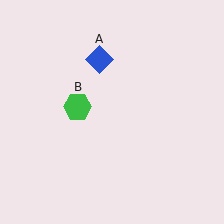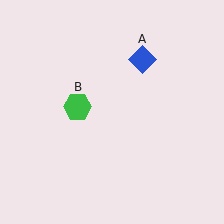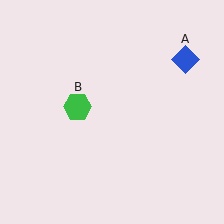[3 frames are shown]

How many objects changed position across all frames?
1 object changed position: blue diamond (object A).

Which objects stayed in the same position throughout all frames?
Green hexagon (object B) remained stationary.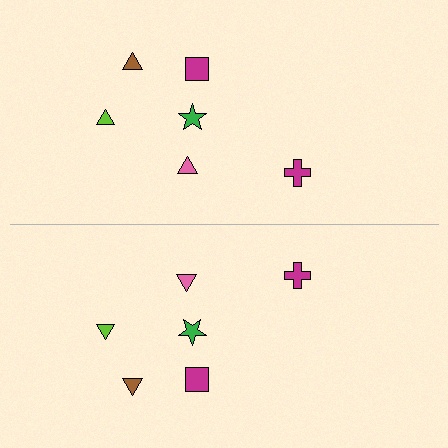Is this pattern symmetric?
Yes, this pattern has bilateral (reflection) symmetry.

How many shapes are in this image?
There are 12 shapes in this image.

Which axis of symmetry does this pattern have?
The pattern has a horizontal axis of symmetry running through the center of the image.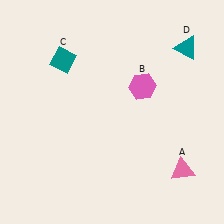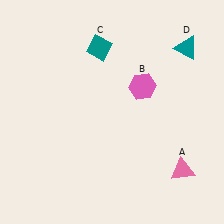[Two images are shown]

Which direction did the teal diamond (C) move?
The teal diamond (C) moved right.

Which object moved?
The teal diamond (C) moved right.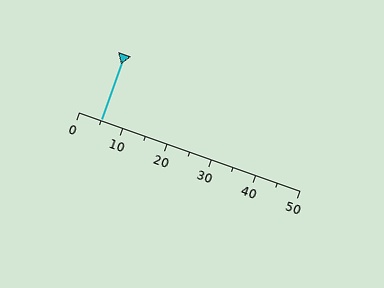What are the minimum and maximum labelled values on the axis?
The axis runs from 0 to 50.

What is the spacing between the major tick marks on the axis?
The major ticks are spaced 10 apart.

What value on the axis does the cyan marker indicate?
The marker indicates approximately 5.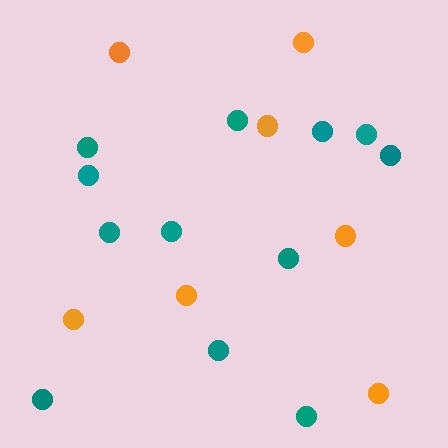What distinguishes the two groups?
There are 2 groups: one group of orange circles (7) and one group of teal circles (12).